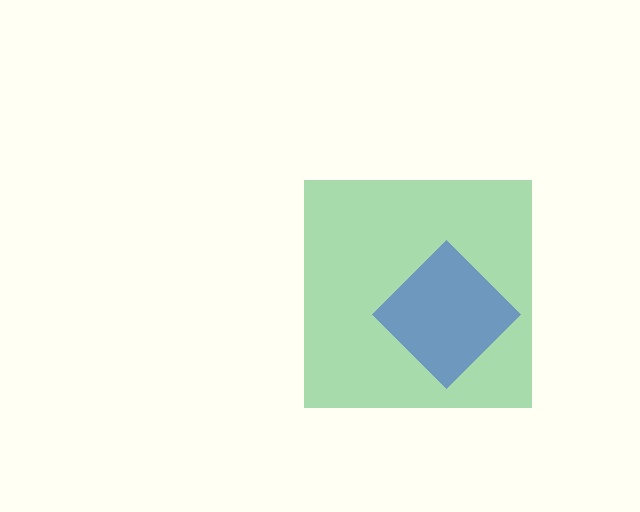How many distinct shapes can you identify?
There are 2 distinct shapes: a green square, a blue diamond.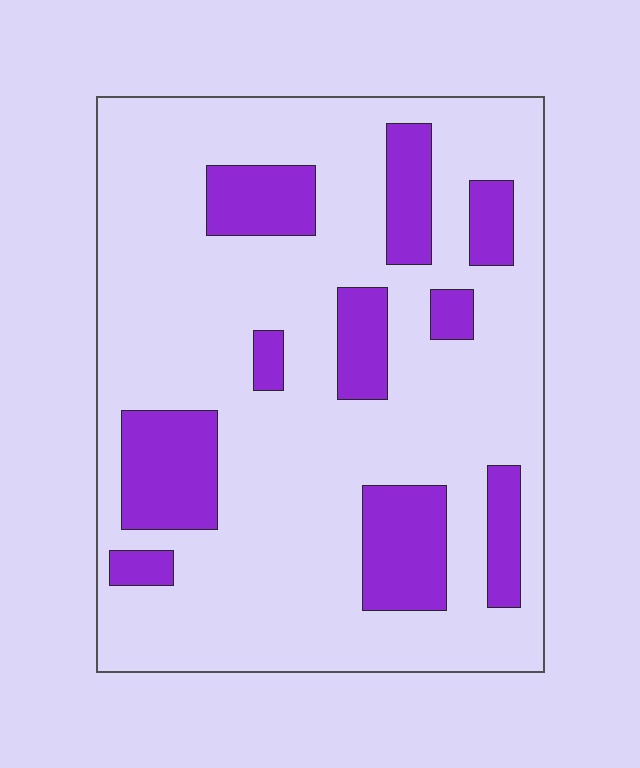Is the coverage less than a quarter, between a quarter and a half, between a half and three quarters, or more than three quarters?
Less than a quarter.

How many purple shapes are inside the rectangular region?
10.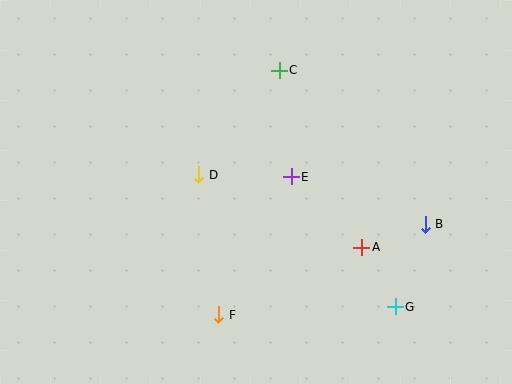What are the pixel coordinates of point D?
Point D is at (199, 175).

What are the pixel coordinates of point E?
Point E is at (291, 177).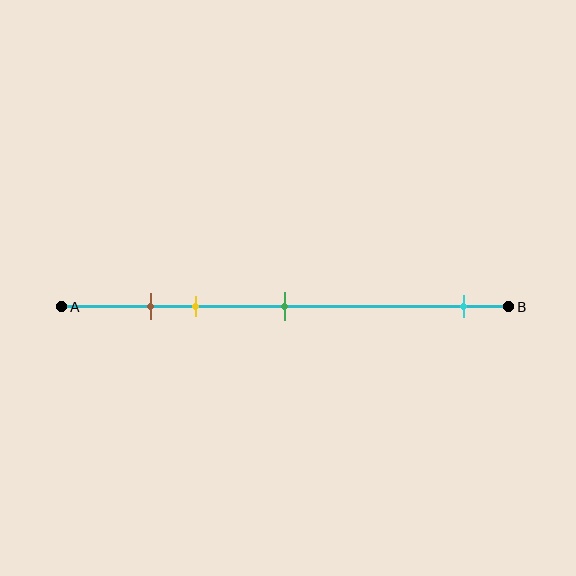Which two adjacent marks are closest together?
The brown and yellow marks are the closest adjacent pair.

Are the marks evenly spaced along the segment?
No, the marks are not evenly spaced.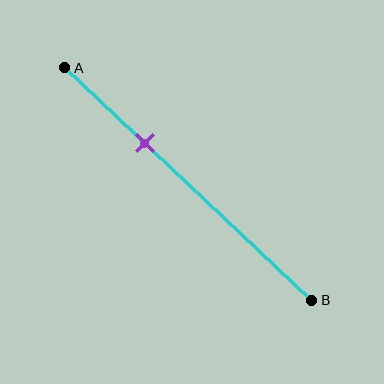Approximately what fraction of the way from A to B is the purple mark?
The purple mark is approximately 30% of the way from A to B.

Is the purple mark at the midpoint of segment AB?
No, the mark is at about 30% from A, not at the 50% midpoint.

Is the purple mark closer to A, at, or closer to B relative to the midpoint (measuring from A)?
The purple mark is closer to point A than the midpoint of segment AB.